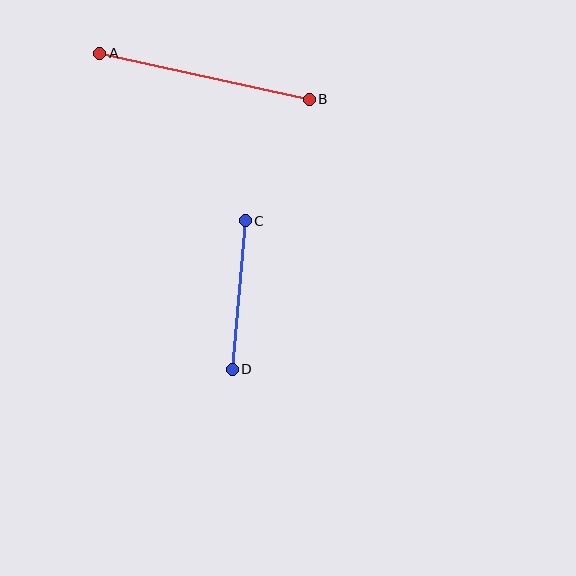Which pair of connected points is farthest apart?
Points A and B are farthest apart.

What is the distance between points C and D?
The distance is approximately 149 pixels.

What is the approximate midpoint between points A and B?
The midpoint is at approximately (205, 76) pixels.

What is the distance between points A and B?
The distance is approximately 215 pixels.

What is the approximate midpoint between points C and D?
The midpoint is at approximately (239, 295) pixels.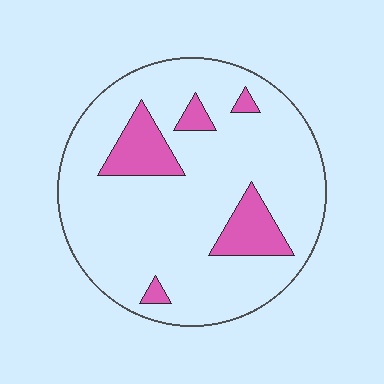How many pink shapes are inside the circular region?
5.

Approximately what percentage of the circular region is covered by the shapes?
Approximately 15%.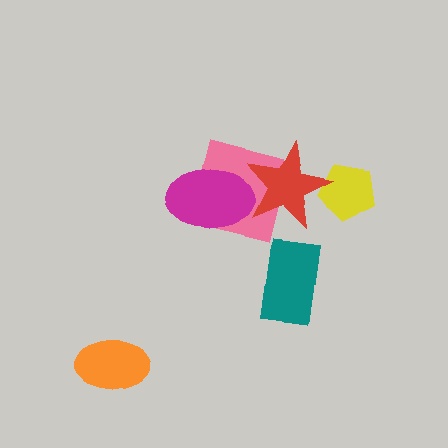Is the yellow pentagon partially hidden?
Yes, it is partially covered by another shape.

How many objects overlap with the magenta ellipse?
2 objects overlap with the magenta ellipse.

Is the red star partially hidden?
Yes, it is partially covered by another shape.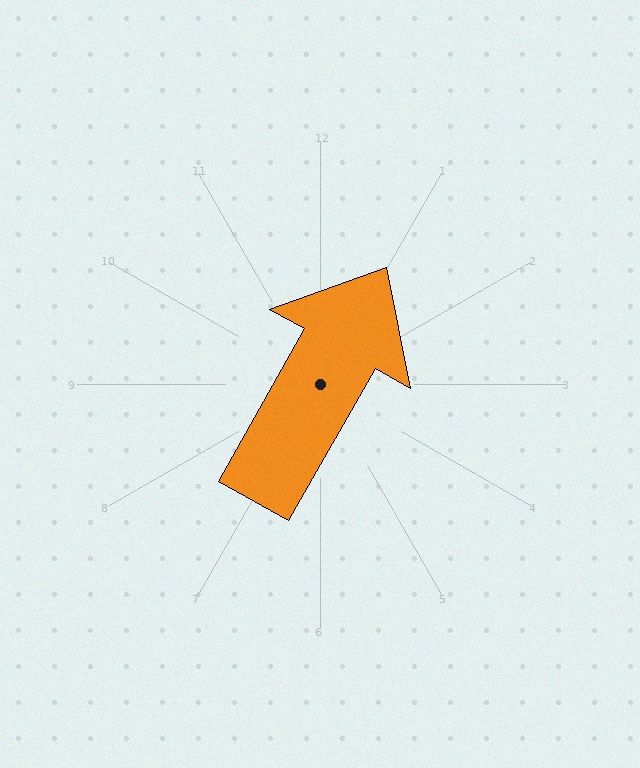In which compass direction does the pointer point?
Northeast.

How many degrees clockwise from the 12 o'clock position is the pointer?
Approximately 30 degrees.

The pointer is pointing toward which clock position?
Roughly 1 o'clock.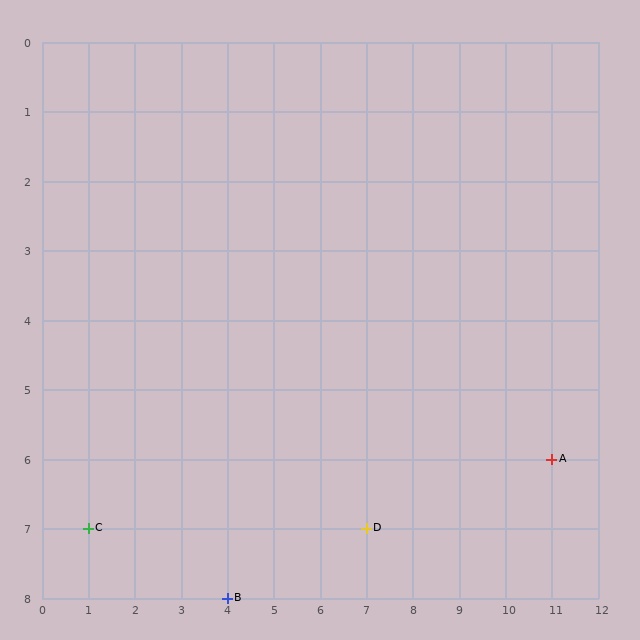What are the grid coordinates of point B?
Point B is at grid coordinates (4, 8).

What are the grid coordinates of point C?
Point C is at grid coordinates (1, 7).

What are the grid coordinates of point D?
Point D is at grid coordinates (7, 7).